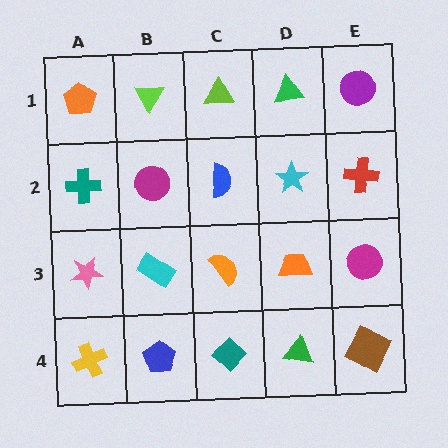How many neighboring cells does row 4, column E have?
2.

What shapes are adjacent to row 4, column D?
An orange trapezoid (row 3, column D), a teal diamond (row 4, column C), a brown square (row 4, column E).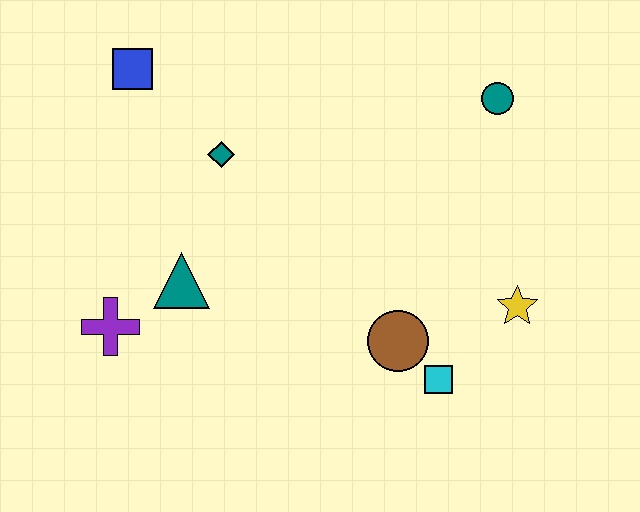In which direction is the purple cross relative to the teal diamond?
The purple cross is below the teal diamond.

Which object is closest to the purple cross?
The teal triangle is closest to the purple cross.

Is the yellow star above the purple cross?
Yes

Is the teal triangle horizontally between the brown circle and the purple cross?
Yes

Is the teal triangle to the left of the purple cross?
No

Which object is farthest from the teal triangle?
The teal circle is farthest from the teal triangle.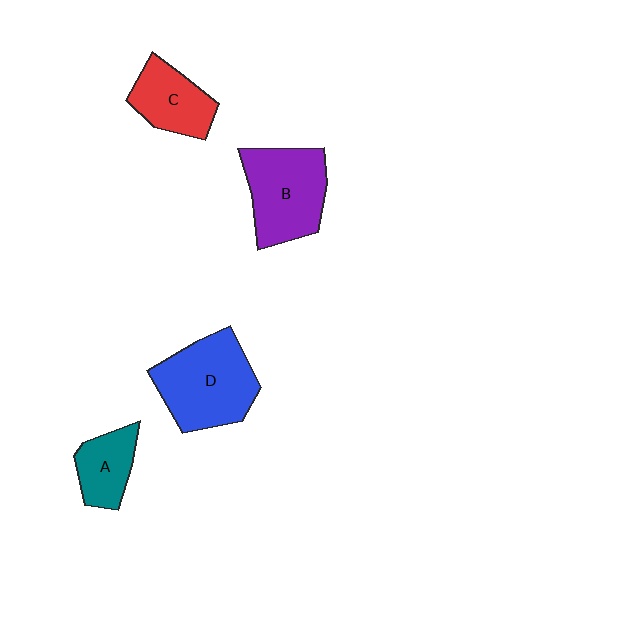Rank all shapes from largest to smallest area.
From largest to smallest: D (blue), B (purple), C (red), A (teal).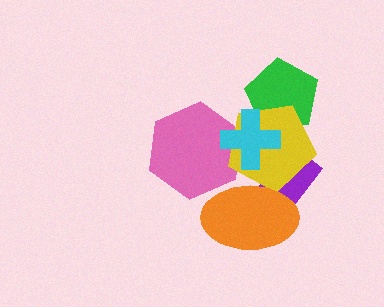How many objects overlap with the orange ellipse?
3 objects overlap with the orange ellipse.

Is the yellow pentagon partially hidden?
Yes, it is partially covered by another shape.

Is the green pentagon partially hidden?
Yes, it is partially covered by another shape.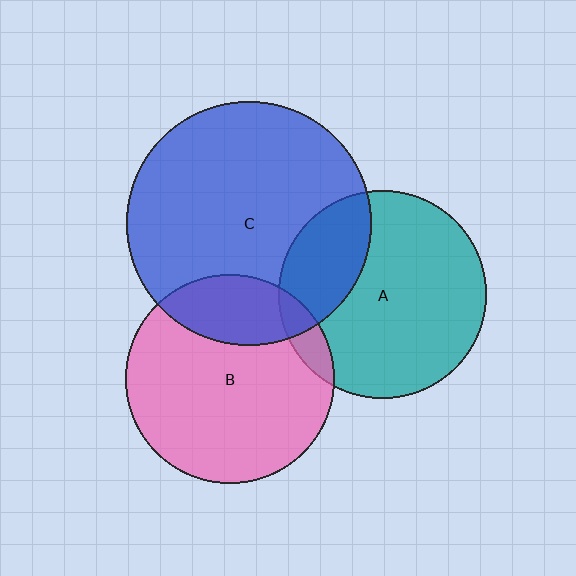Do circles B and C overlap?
Yes.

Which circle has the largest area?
Circle C (blue).